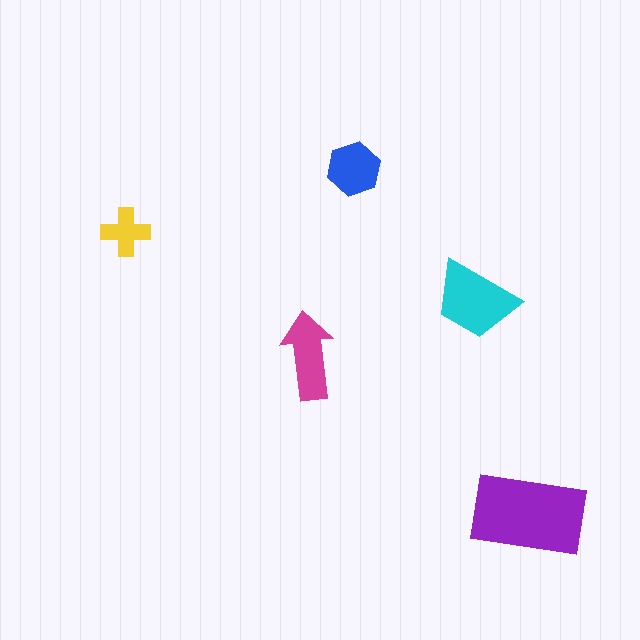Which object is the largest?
The purple rectangle.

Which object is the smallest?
The yellow cross.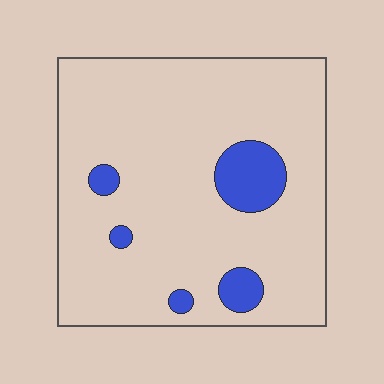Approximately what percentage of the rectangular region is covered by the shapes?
Approximately 10%.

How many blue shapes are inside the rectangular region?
5.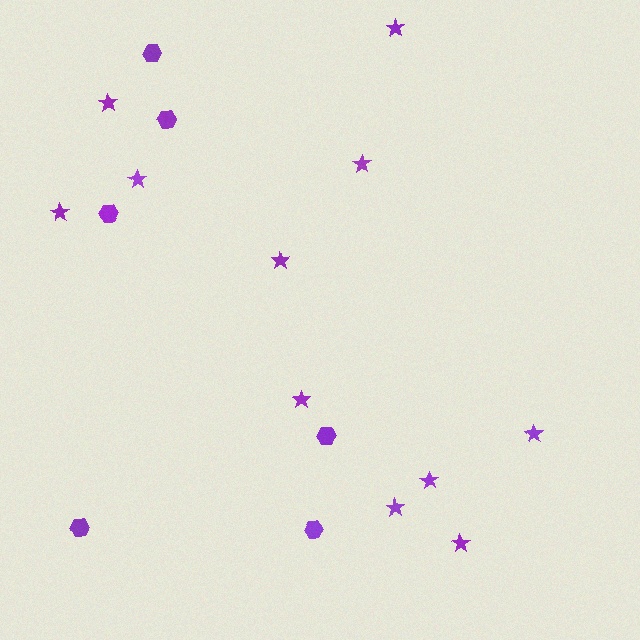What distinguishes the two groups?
There are 2 groups: one group of hexagons (6) and one group of stars (11).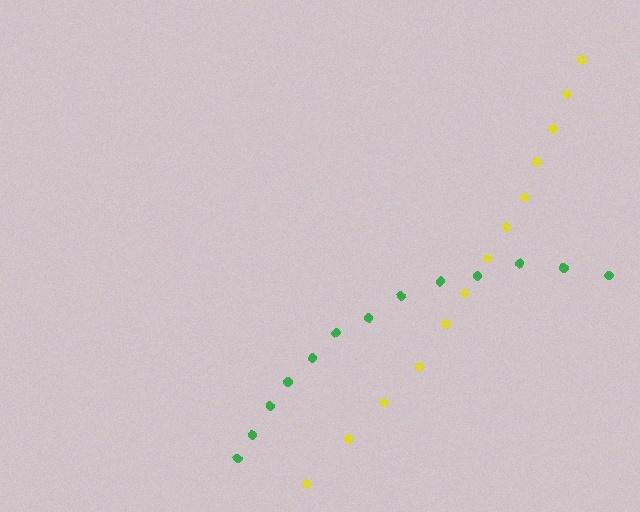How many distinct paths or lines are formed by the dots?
There are 2 distinct paths.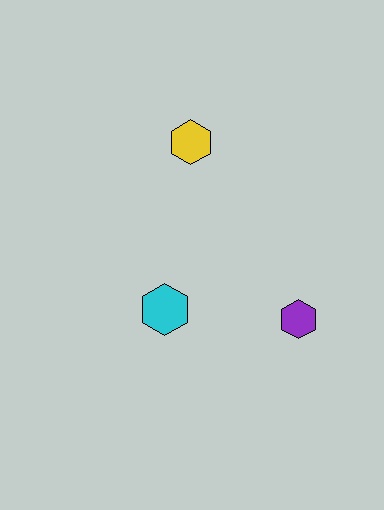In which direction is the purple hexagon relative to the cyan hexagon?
The purple hexagon is to the right of the cyan hexagon.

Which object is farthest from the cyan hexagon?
The yellow hexagon is farthest from the cyan hexagon.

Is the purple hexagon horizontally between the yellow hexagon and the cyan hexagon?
No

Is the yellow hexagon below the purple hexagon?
No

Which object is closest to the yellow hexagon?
The cyan hexagon is closest to the yellow hexagon.